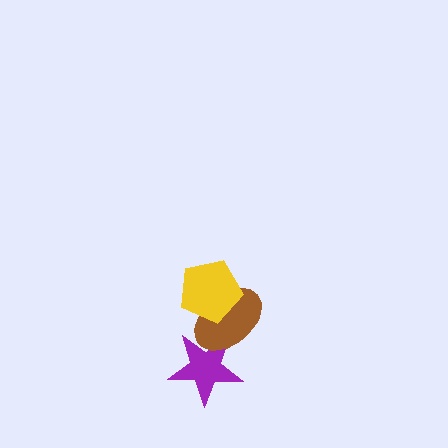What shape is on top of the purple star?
The brown ellipse is on top of the purple star.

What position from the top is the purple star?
The purple star is 3rd from the top.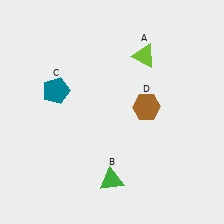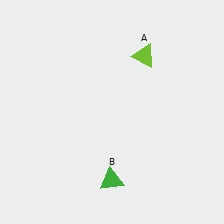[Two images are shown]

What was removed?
The brown hexagon (D), the teal pentagon (C) were removed in Image 2.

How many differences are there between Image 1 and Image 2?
There are 2 differences between the two images.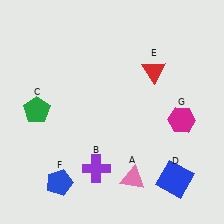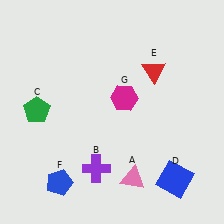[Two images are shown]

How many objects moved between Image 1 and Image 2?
1 object moved between the two images.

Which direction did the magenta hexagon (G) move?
The magenta hexagon (G) moved left.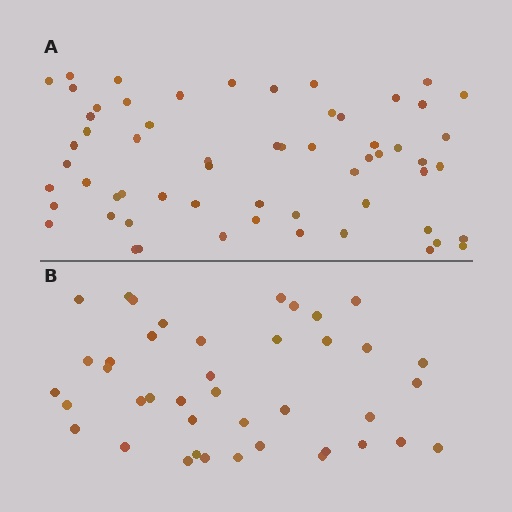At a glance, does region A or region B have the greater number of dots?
Region A (the top region) has more dots.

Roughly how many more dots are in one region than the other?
Region A has approximately 20 more dots than region B.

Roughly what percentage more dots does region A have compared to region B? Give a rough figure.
About 45% more.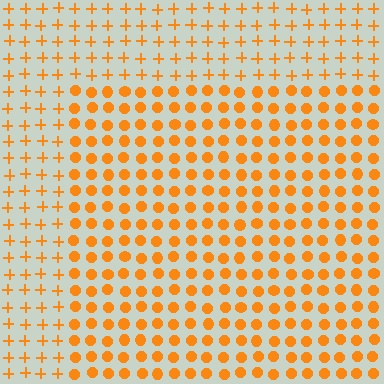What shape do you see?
I see a rectangle.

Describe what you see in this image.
The image is filled with small orange elements arranged in a uniform grid. A rectangle-shaped region contains circles, while the surrounding area contains plus signs. The boundary is defined purely by the change in element shape.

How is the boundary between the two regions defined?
The boundary is defined by a change in element shape: circles inside vs. plus signs outside. All elements share the same color and spacing.